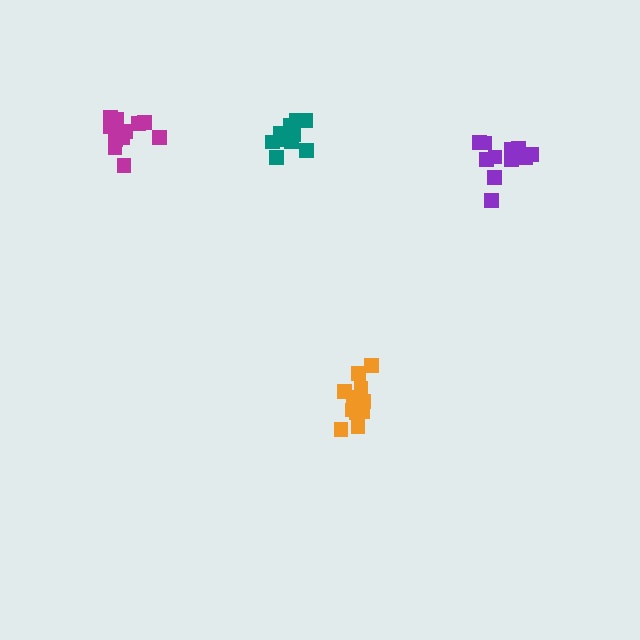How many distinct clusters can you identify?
There are 4 distinct clusters.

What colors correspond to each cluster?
The clusters are colored: orange, teal, magenta, purple.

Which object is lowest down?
The orange cluster is bottommost.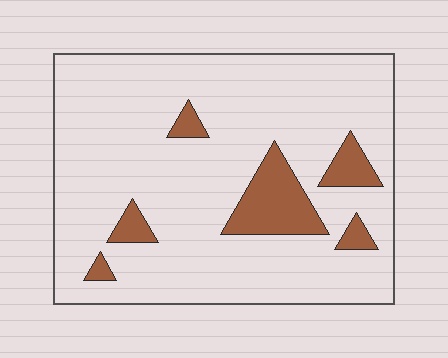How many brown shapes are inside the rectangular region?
6.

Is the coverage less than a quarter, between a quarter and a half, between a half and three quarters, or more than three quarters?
Less than a quarter.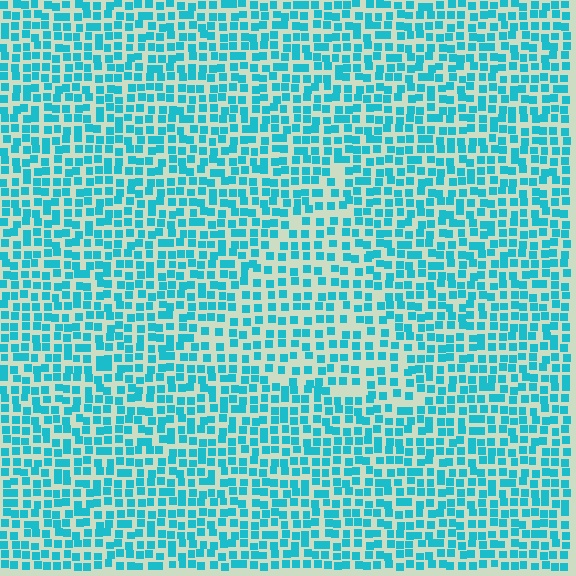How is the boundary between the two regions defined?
The boundary is defined by a change in element density (approximately 1.5x ratio). All elements are the same color, size, and shape.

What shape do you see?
I see a triangle.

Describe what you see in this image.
The image contains small cyan elements arranged at two different densities. A triangle-shaped region is visible where the elements are less densely packed than the surrounding area.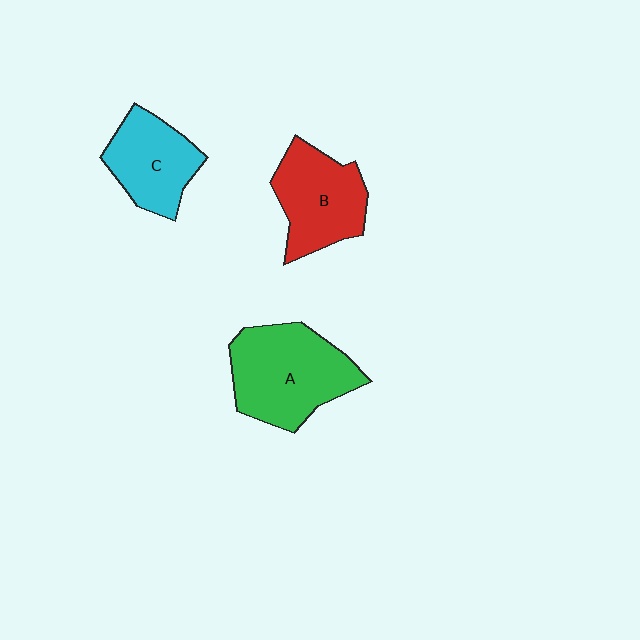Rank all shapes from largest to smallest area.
From largest to smallest: A (green), B (red), C (cyan).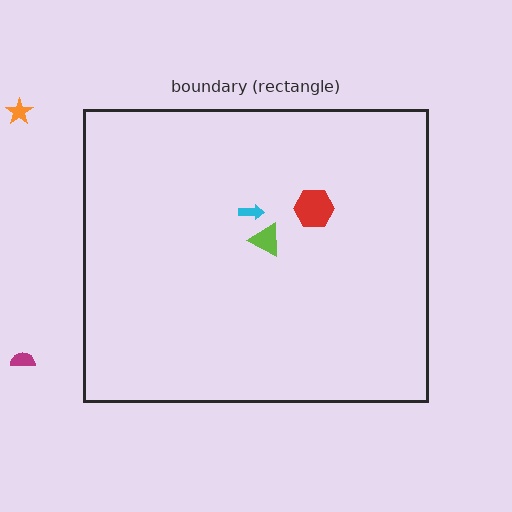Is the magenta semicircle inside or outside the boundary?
Outside.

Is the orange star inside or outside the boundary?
Outside.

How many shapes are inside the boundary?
3 inside, 2 outside.